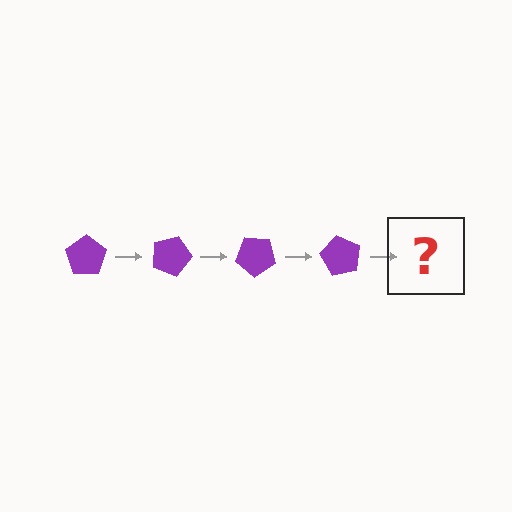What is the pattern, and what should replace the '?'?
The pattern is that the pentagon rotates 20 degrees each step. The '?' should be a purple pentagon rotated 80 degrees.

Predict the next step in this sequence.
The next step is a purple pentagon rotated 80 degrees.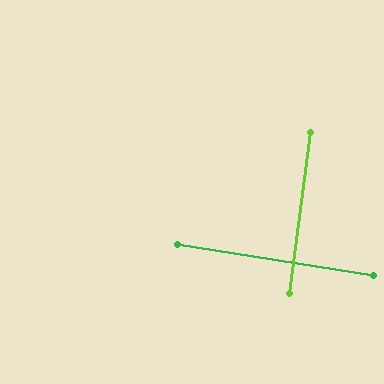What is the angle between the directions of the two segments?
Approximately 88 degrees.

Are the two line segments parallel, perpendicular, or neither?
Perpendicular — they meet at approximately 88°.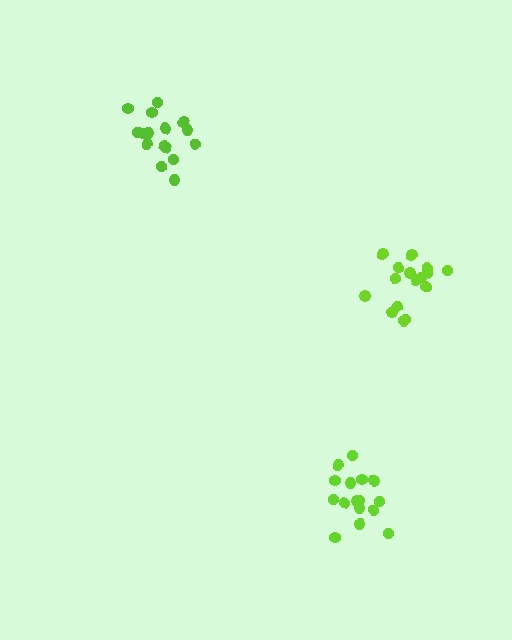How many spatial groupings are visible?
There are 3 spatial groupings.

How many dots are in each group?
Group 1: 16 dots, Group 2: 16 dots, Group 3: 16 dots (48 total).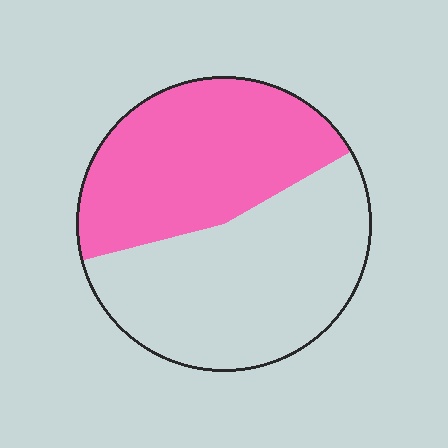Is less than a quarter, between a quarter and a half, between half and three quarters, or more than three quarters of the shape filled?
Between a quarter and a half.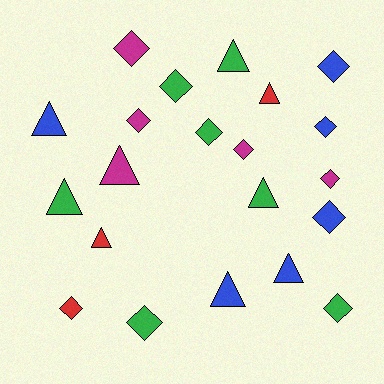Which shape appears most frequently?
Diamond, with 12 objects.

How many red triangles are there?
There are 2 red triangles.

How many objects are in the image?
There are 21 objects.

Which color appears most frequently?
Green, with 7 objects.